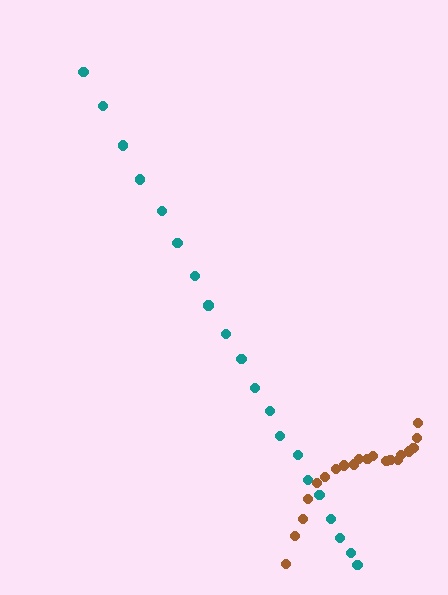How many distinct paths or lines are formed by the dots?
There are 2 distinct paths.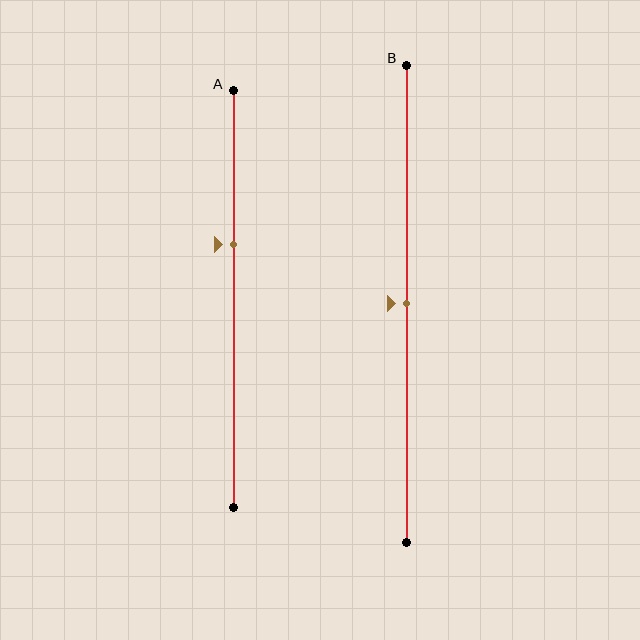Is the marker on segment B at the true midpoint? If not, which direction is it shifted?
Yes, the marker on segment B is at the true midpoint.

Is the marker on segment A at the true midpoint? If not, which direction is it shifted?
No, the marker on segment A is shifted upward by about 13% of the segment length.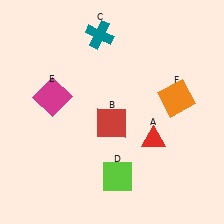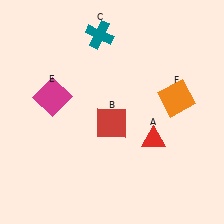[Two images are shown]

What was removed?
The lime square (D) was removed in Image 2.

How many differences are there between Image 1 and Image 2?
There is 1 difference between the two images.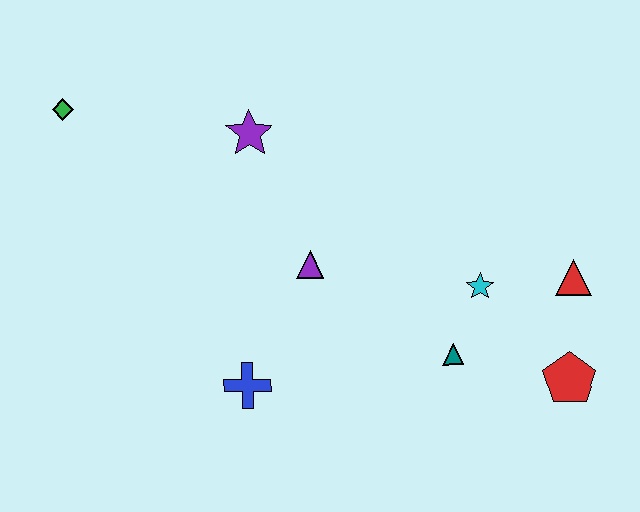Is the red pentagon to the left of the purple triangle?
No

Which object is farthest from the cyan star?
The green diamond is farthest from the cyan star.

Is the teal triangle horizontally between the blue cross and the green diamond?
No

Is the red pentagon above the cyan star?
No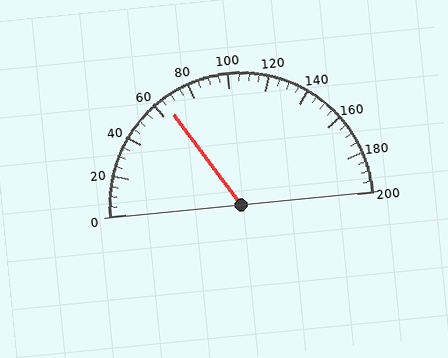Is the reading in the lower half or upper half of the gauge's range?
The reading is in the lower half of the range (0 to 200).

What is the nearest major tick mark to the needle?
The nearest major tick mark is 60.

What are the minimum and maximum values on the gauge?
The gauge ranges from 0 to 200.